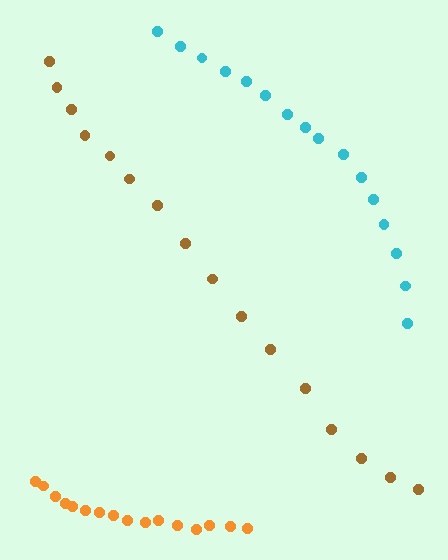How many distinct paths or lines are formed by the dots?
There are 3 distinct paths.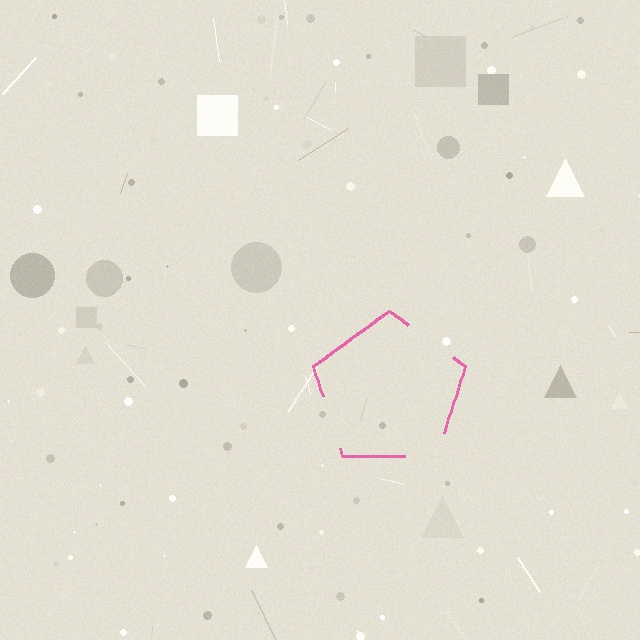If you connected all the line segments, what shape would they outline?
They would outline a pentagon.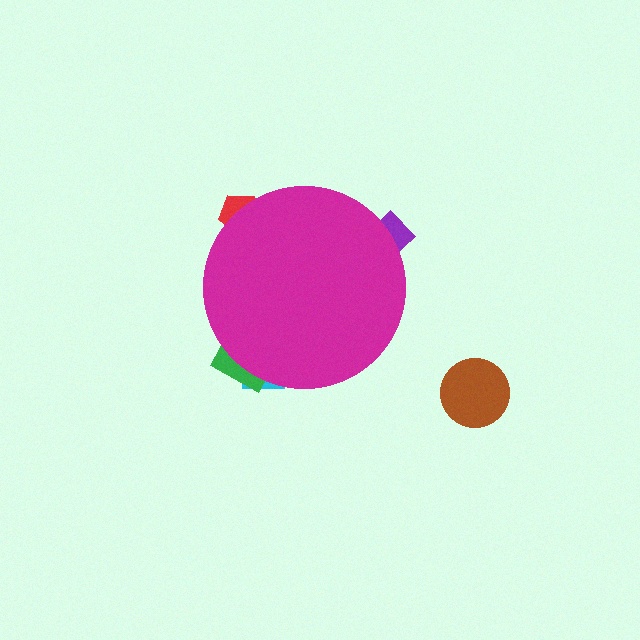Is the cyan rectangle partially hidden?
Yes, the cyan rectangle is partially hidden behind the magenta circle.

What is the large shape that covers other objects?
A magenta circle.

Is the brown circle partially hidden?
No, the brown circle is fully visible.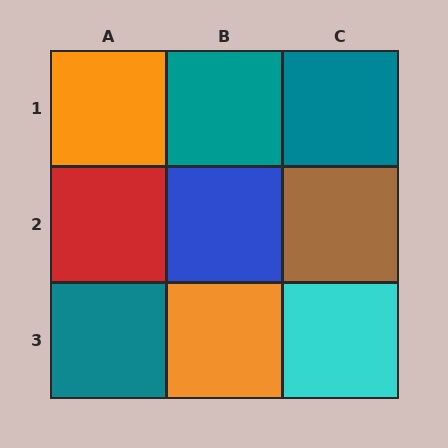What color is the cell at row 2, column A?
Red.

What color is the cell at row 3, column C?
Cyan.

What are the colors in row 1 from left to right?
Orange, teal, teal.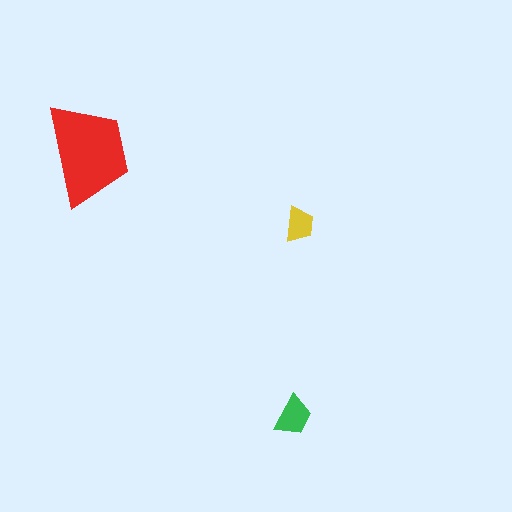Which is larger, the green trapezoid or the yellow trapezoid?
The green one.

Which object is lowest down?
The green trapezoid is bottommost.